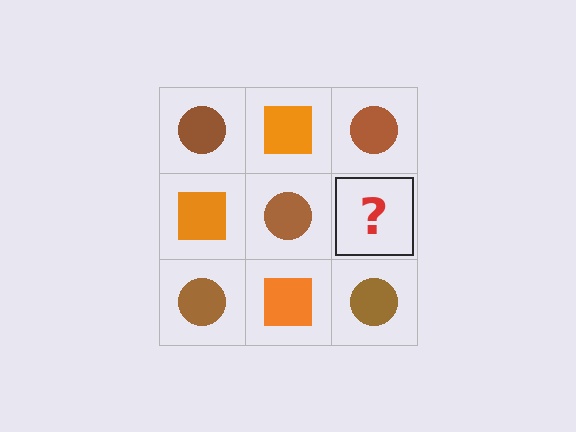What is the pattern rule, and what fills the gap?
The rule is that it alternates brown circle and orange square in a checkerboard pattern. The gap should be filled with an orange square.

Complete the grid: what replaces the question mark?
The question mark should be replaced with an orange square.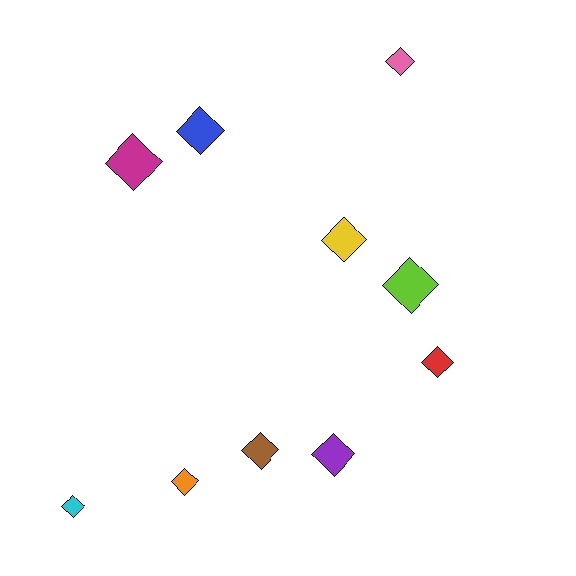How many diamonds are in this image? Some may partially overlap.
There are 10 diamonds.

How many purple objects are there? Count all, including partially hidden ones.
There is 1 purple object.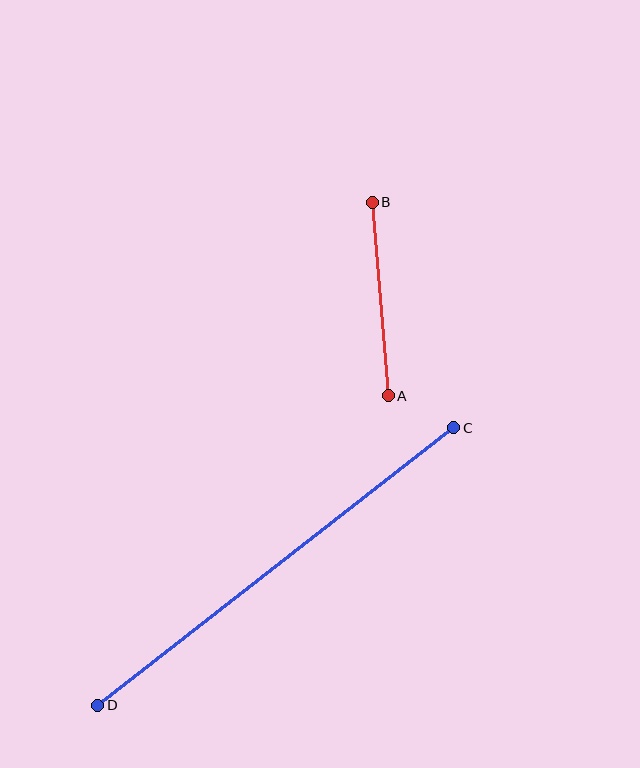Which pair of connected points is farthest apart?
Points C and D are farthest apart.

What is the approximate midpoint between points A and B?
The midpoint is at approximately (380, 299) pixels.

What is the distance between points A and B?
The distance is approximately 194 pixels.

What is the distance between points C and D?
The distance is approximately 452 pixels.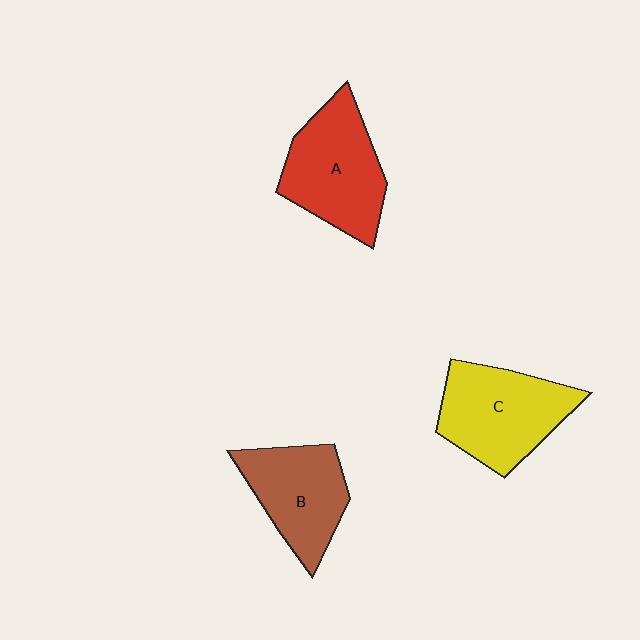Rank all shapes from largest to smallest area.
From largest to smallest: C (yellow), A (red), B (brown).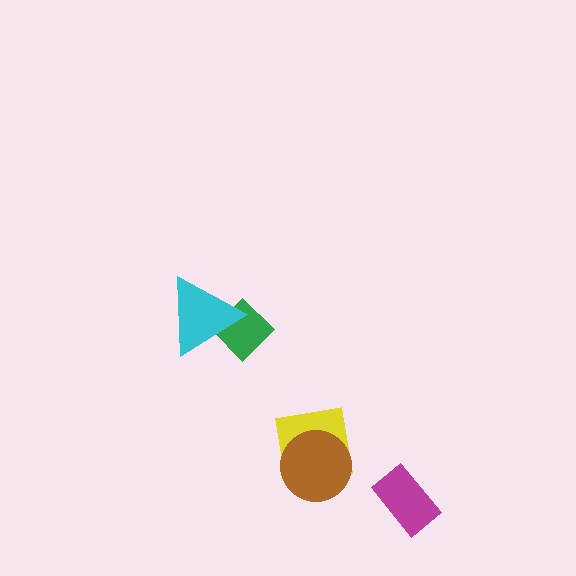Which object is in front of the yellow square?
The brown circle is in front of the yellow square.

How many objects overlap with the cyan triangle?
1 object overlaps with the cyan triangle.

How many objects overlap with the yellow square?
1 object overlaps with the yellow square.